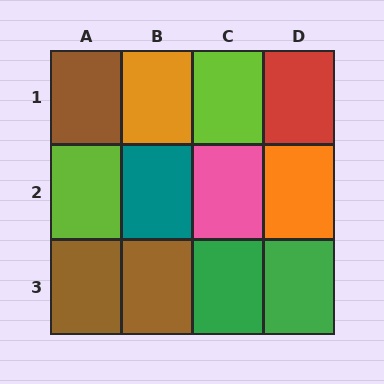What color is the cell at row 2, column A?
Lime.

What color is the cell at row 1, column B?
Orange.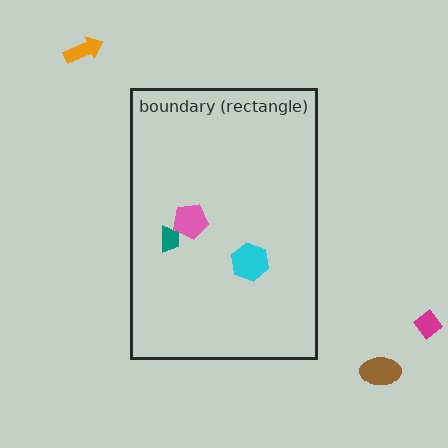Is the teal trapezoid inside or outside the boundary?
Inside.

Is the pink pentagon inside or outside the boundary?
Inside.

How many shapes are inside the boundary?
3 inside, 3 outside.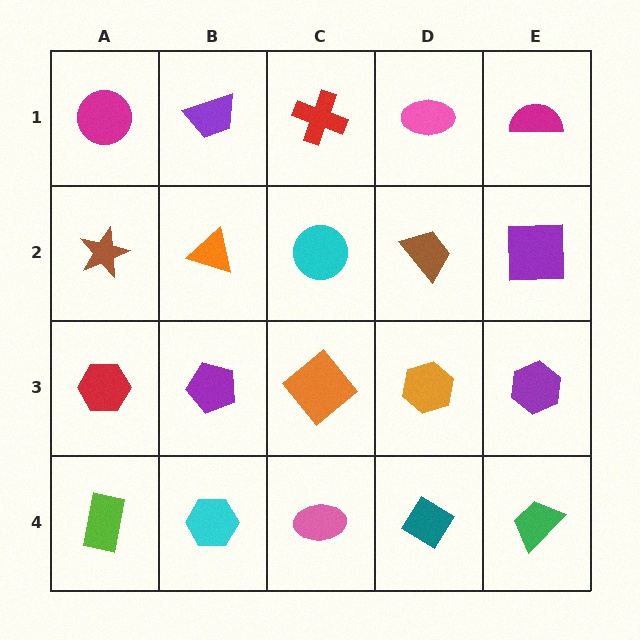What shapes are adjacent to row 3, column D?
A brown trapezoid (row 2, column D), a teal diamond (row 4, column D), an orange diamond (row 3, column C), a purple hexagon (row 3, column E).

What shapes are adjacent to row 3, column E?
A purple square (row 2, column E), a green trapezoid (row 4, column E), an orange hexagon (row 3, column D).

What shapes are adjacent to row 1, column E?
A purple square (row 2, column E), a pink ellipse (row 1, column D).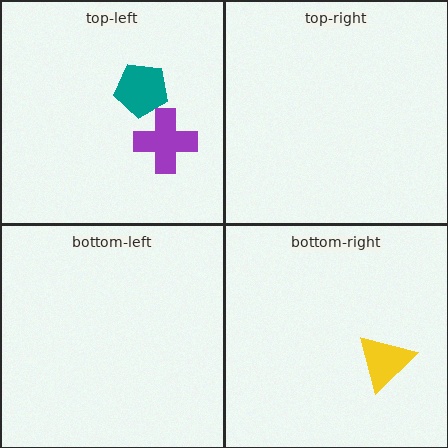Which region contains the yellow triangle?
The bottom-right region.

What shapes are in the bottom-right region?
The yellow triangle.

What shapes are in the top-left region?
The teal pentagon, the purple cross.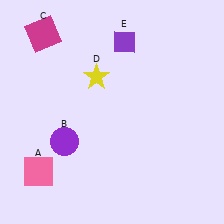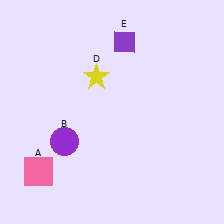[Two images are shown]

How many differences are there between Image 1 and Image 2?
There is 1 difference between the two images.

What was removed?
The magenta square (C) was removed in Image 2.